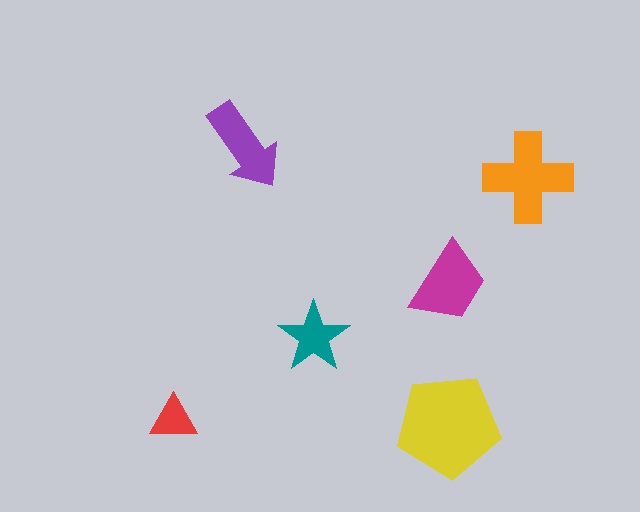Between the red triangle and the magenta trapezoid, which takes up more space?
The magenta trapezoid.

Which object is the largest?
The yellow pentagon.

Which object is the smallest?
The red triangle.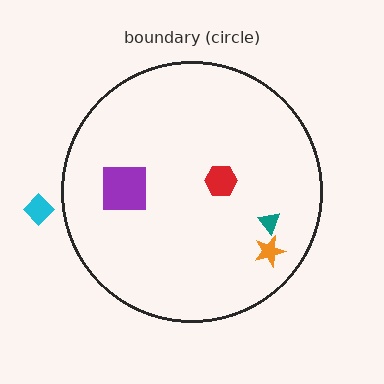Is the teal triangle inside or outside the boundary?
Inside.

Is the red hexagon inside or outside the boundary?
Inside.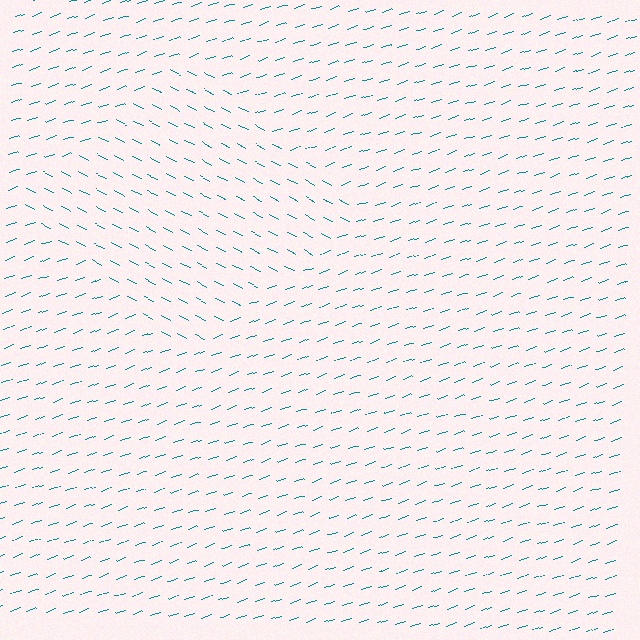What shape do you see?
I see a diamond.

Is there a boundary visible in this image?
Yes, there is a texture boundary formed by a change in line orientation.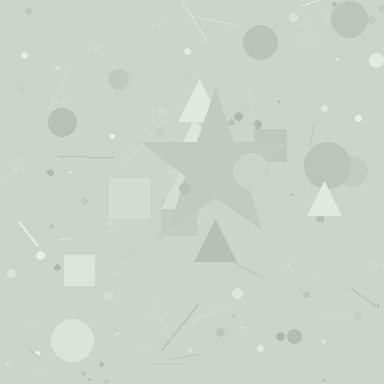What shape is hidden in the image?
A star is hidden in the image.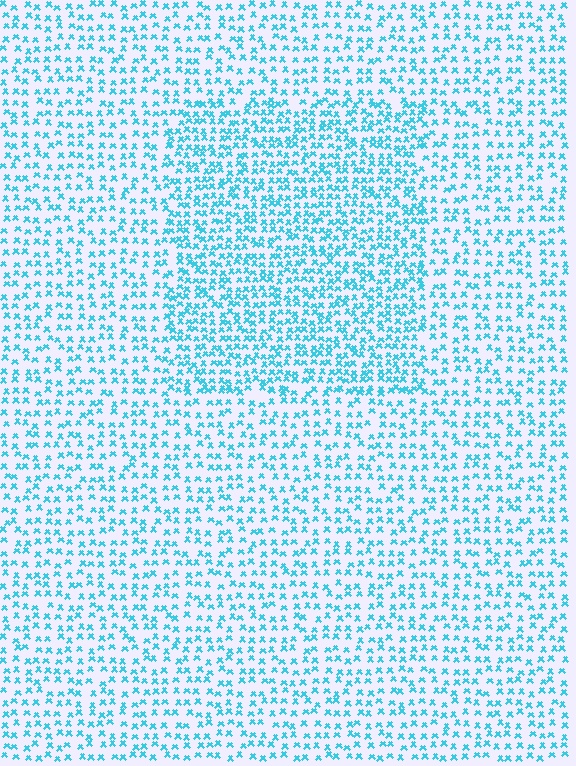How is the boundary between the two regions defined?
The boundary is defined by a change in element density (approximately 1.6x ratio). All elements are the same color, size, and shape.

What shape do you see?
I see a rectangle.